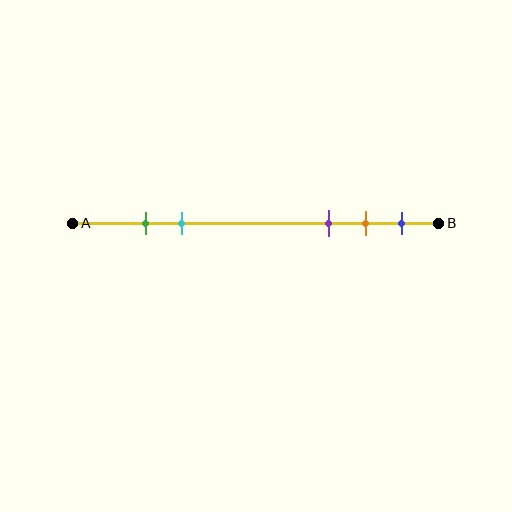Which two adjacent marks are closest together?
The green and cyan marks are the closest adjacent pair.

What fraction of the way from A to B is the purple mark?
The purple mark is approximately 70% (0.7) of the way from A to B.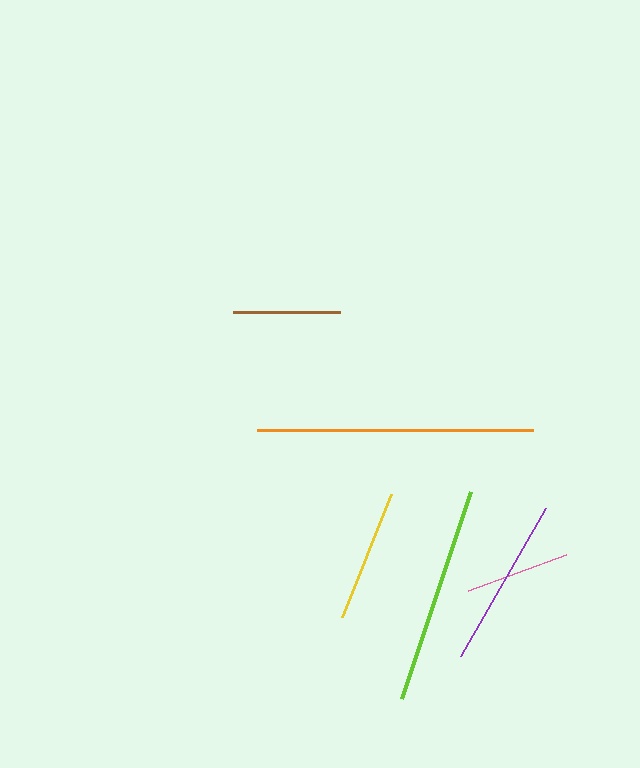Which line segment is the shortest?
The pink line is the shortest at approximately 104 pixels.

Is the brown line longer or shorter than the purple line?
The purple line is longer than the brown line.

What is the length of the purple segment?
The purple segment is approximately 170 pixels long.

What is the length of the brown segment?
The brown segment is approximately 108 pixels long.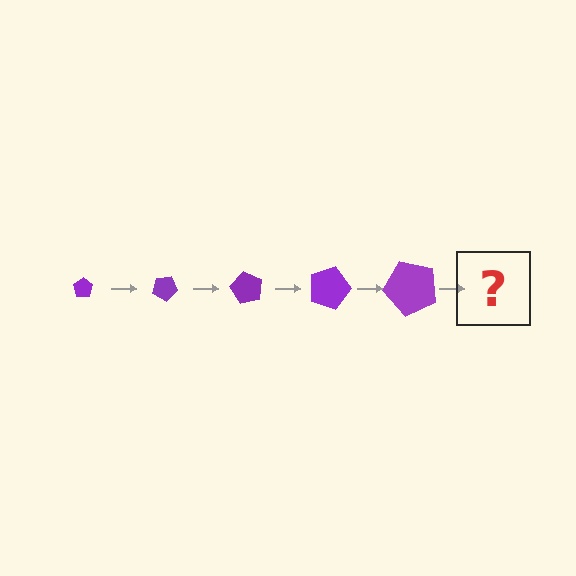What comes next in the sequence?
The next element should be a pentagon, larger than the previous one and rotated 150 degrees from the start.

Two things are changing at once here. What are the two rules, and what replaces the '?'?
The two rules are that the pentagon grows larger each step and it rotates 30 degrees each step. The '?' should be a pentagon, larger than the previous one and rotated 150 degrees from the start.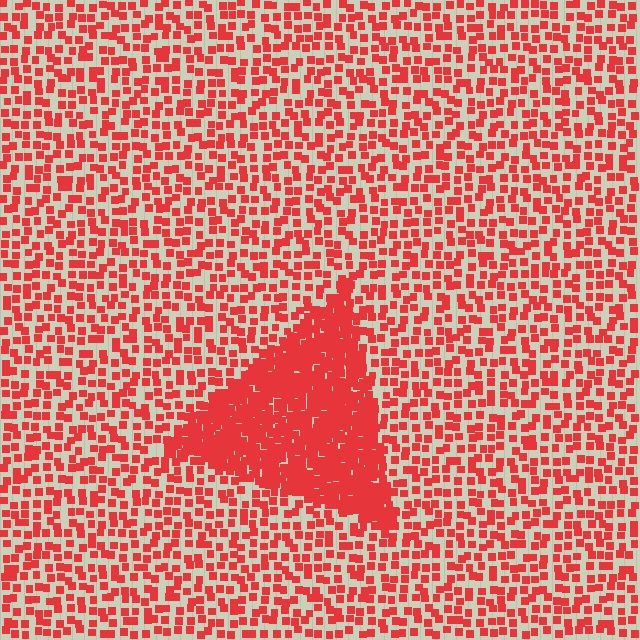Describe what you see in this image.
The image contains small red elements arranged at two different densities. A triangle-shaped region is visible where the elements are more densely packed than the surrounding area.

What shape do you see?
I see a triangle.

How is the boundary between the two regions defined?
The boundary is defined by a change in element density (approximately 2.7x ratio). All elements are the same color, size, and shape.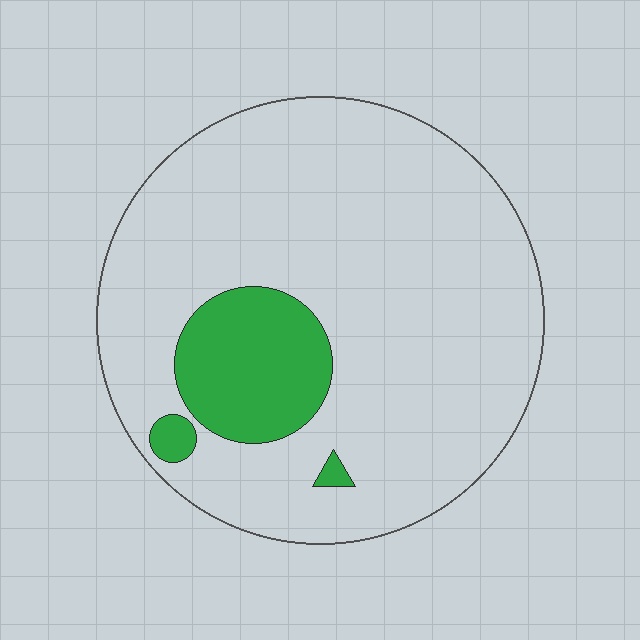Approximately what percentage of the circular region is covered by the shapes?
Approximately 15%.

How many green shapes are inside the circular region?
3.